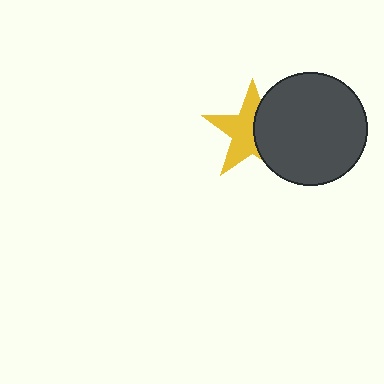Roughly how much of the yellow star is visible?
About half of it is visible (roughly 58%).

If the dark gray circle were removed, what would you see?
You would see the complete yellow star.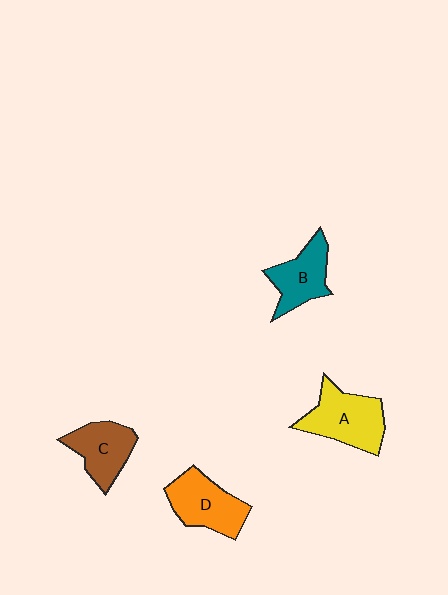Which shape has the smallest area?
Shape B (teal).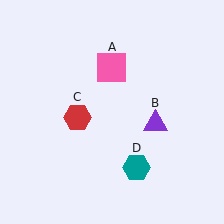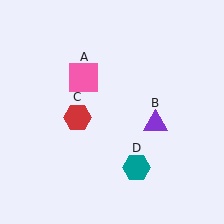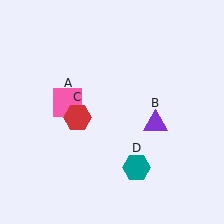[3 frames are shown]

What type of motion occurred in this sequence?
The pink square (object A) rotated counterclockwise around the center of the scene.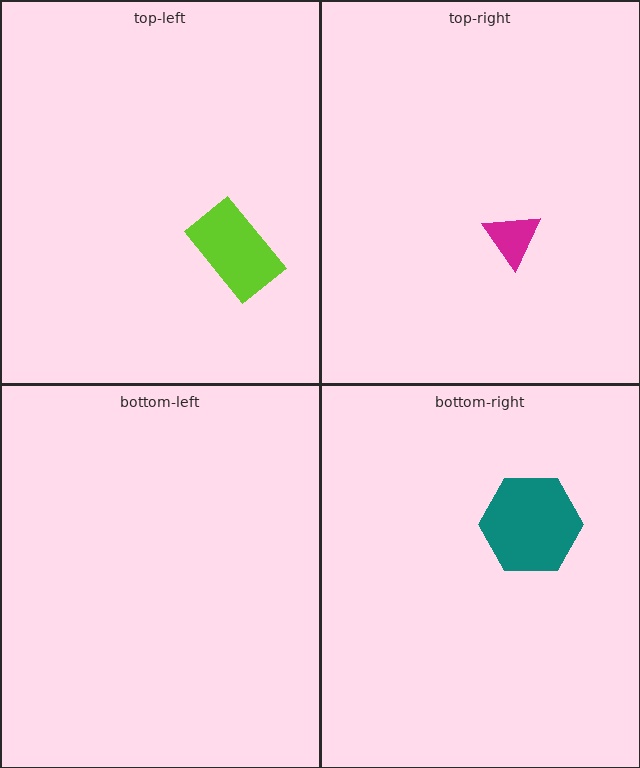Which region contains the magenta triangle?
The top-right region.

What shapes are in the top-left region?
The lime rectangle.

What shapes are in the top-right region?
The magenta triangle.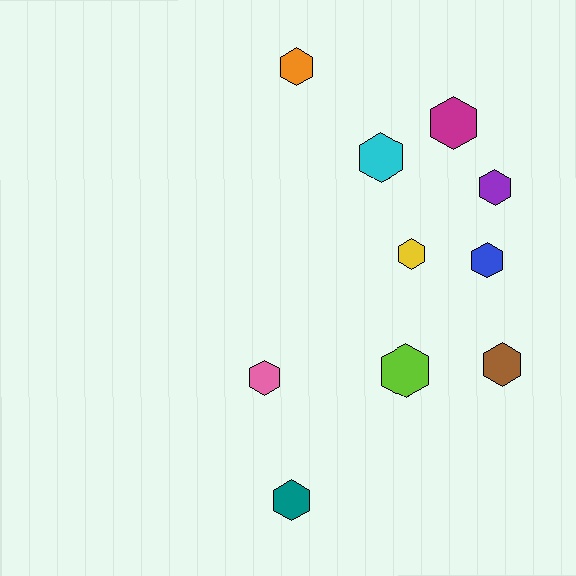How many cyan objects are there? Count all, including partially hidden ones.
There is 1 cyan object.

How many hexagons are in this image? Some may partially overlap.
There are 10 hexagons.